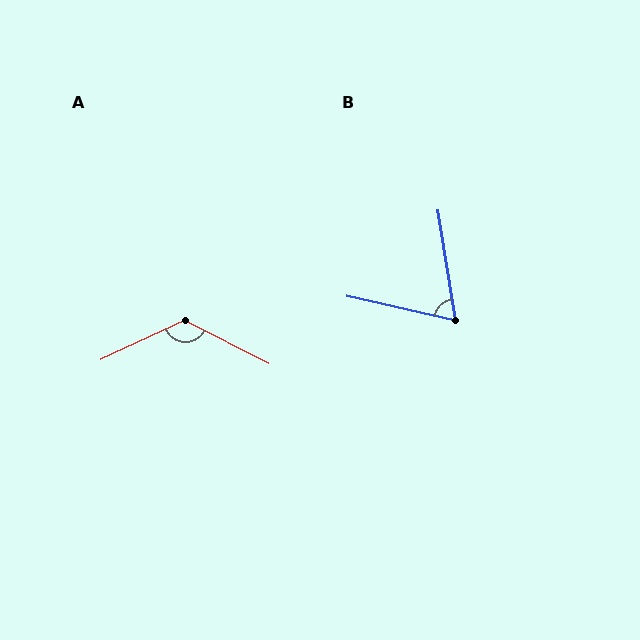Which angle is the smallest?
B, at approximately 68 degrees.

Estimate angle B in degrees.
Approximately 68 degrees.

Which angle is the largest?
A, at approximately 128 degrees.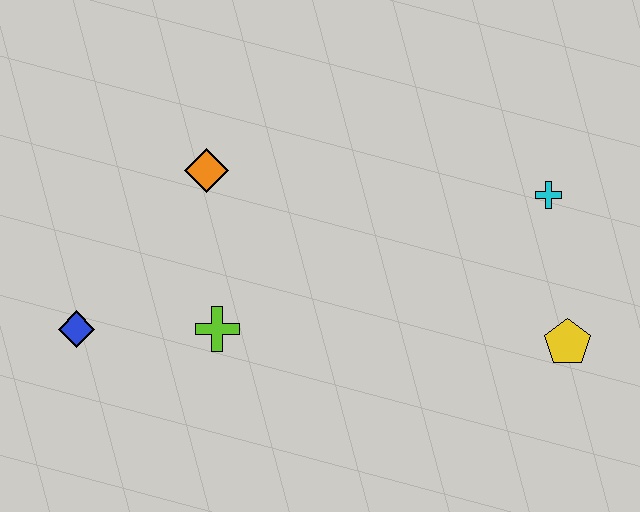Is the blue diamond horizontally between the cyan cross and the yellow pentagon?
No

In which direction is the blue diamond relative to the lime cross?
The blue diamond is to the left of the lime cross.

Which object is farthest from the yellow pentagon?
The blue diamond is farthest from the yellow pentagon.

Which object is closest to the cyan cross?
The yellow pentagon is closest to the cyan cross.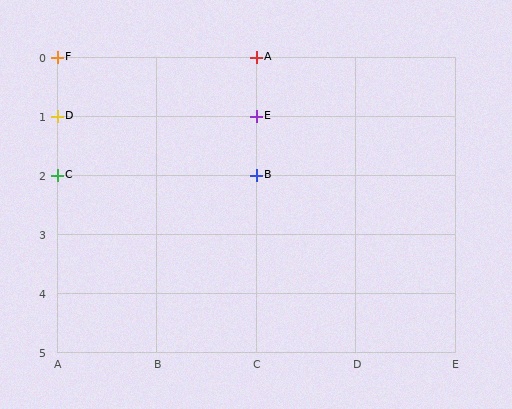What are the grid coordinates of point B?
Point B is at grid coordinates (C, 2).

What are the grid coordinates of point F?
Point F is at grid coordinates (A, 0).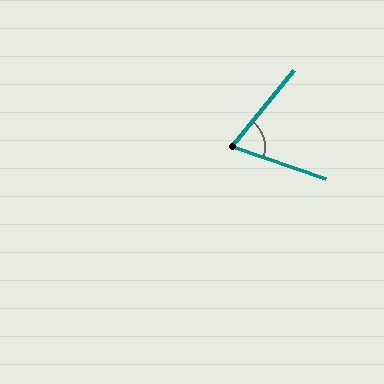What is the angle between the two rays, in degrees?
Approximately 70 degrees.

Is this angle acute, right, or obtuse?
It is acute.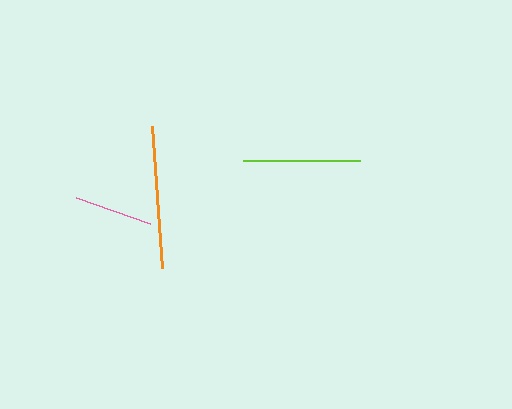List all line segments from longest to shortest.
From longest to shortest: orange, lime, pink.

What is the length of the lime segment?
The lime segment is approximately 117 pixels long.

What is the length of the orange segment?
The orange segment is approximately 142 pixels long.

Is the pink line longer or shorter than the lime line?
The lime line is longer than the pink line.